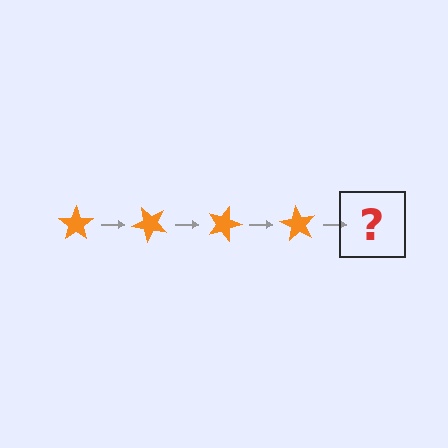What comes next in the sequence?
The next element should be an orange star rotated 180 degrees.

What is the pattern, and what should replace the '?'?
The pattern is that the star rotates 45 degrees each step. The '?' should be an orange star rotated 180 degrees.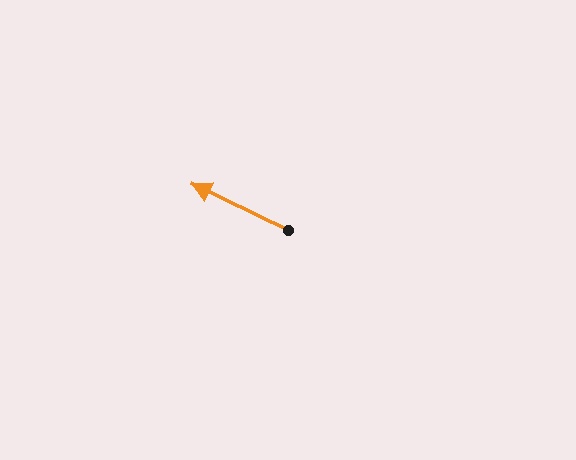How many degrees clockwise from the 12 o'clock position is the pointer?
Approximately 296 degrees.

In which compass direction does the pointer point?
Northwest.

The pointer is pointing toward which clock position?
Roughly 10 o'clock.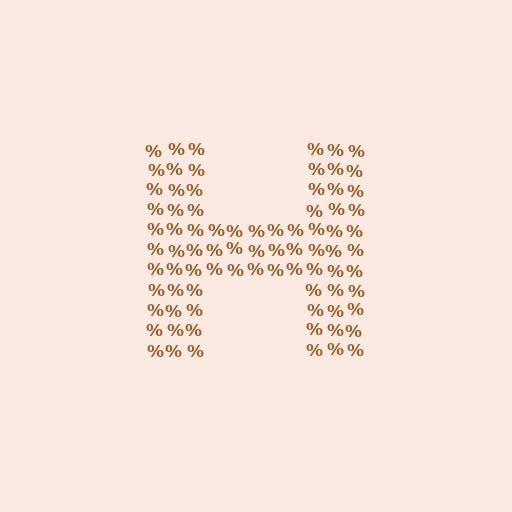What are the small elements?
The small elements are percent signs.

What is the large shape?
The large shape is the letter H.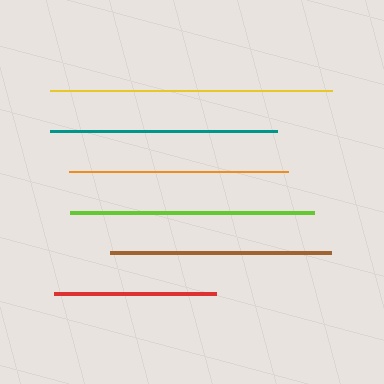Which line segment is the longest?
The yellow line is the longest at approximately 283 pixels.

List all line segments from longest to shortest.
From longest to shortest: yellow, lime, teal, brown, orange, red.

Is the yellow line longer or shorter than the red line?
The yellow line is longer than the red line.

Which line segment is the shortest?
The red line is the shortest at approximately 162 pixels.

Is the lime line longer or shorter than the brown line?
The lime line is longer than the brown line.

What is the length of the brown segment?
The brown segment is approximately 222 pixels long.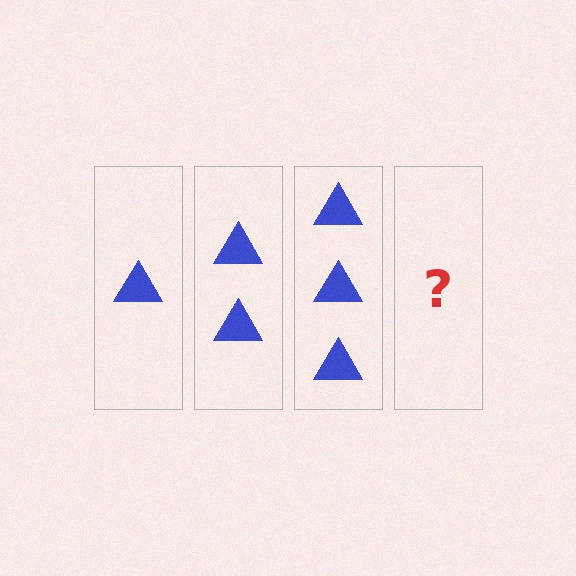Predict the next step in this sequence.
The next step is 4 triangles.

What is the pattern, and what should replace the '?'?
The pattern is that each step adds one more triangle. The '?' should be 4 triangles.